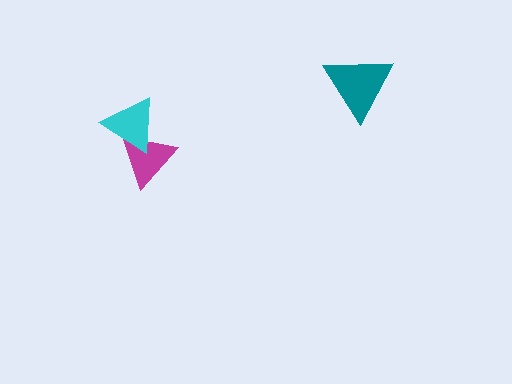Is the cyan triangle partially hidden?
No, no other shape covers it.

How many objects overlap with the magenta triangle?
1 object overlaps with the magenta triangle.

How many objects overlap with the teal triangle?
0 objects overlap with the teal triangle.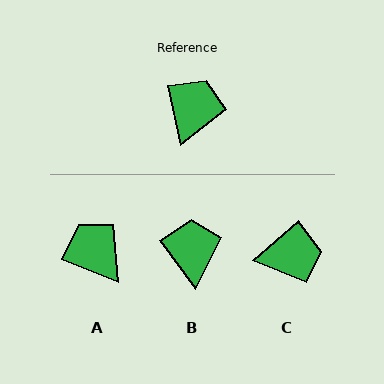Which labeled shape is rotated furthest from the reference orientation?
C, about 61 degrees away.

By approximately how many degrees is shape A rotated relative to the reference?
Approximately 56 degrees counter-clockwise.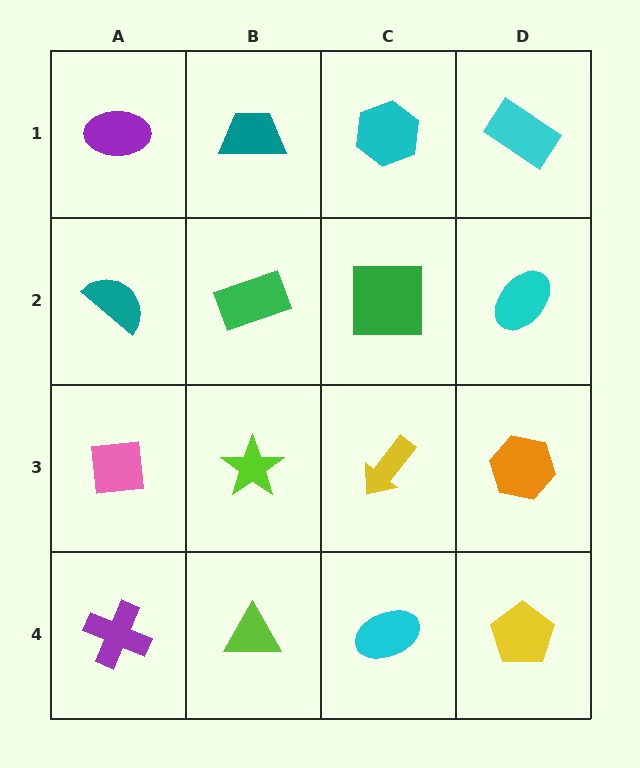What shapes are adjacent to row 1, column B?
A green rectangle (row 2, column B), a purple ellipse (row 1, column A), a cyan hexagon (row 1, column C).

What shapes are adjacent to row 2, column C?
A cyan hexagon (row 1, column C), a yellow arrow (row 3, column C), a green rectangle (row 2, column B), a cyan ellipse (row 2, column D).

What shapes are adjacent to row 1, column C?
A green square (row 2, column C), a teal trapezoid (row 1, column B), a cyan rectangle (row 1, column D).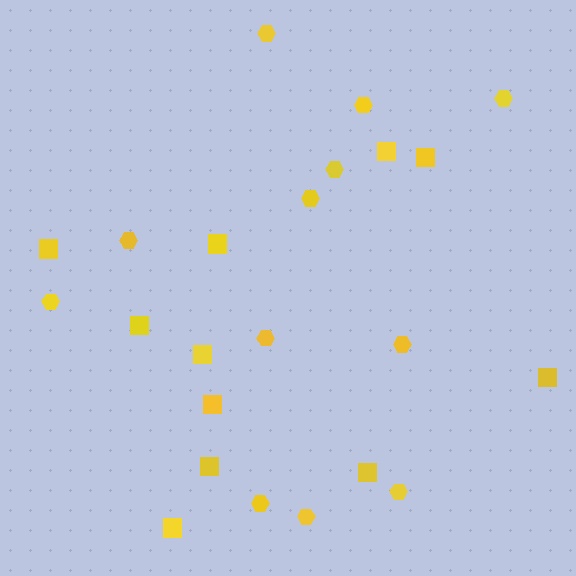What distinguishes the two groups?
There are 2 groups: one group of squares (11) and one group of hexagons (12).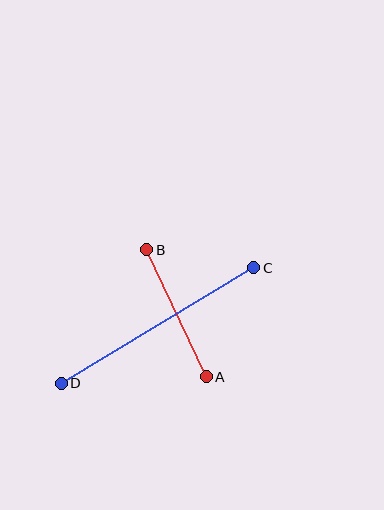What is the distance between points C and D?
The distance is approximately 224 pixels.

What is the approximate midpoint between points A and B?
The midpoint is at approximately (176, 313) pixels.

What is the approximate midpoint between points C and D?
The midpoint is at approximately (157, 326) pixels.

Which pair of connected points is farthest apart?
Points C and D are farthest apart.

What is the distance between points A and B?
The distance is approximately 140 pixels.